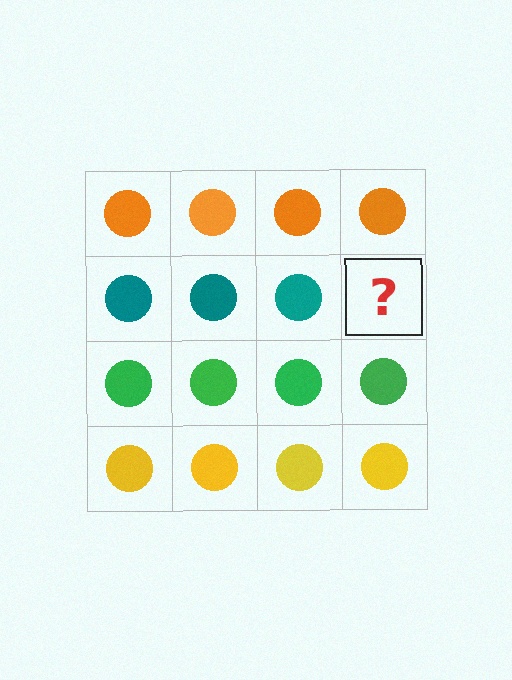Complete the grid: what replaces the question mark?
The question mark should be replaced with a teal circle.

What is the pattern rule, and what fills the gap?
The rule is that each row has a consistent color. The gap should be filled with a teal circle.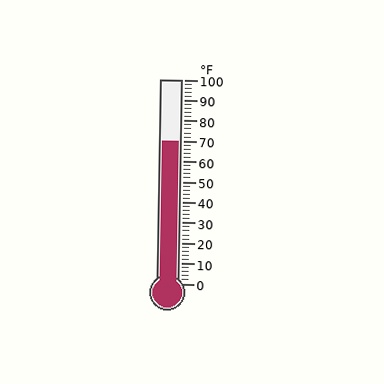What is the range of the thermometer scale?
The thermometer scale ranges from 0°F to 100°F.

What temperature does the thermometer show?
The thermometer shows approximately 70°F.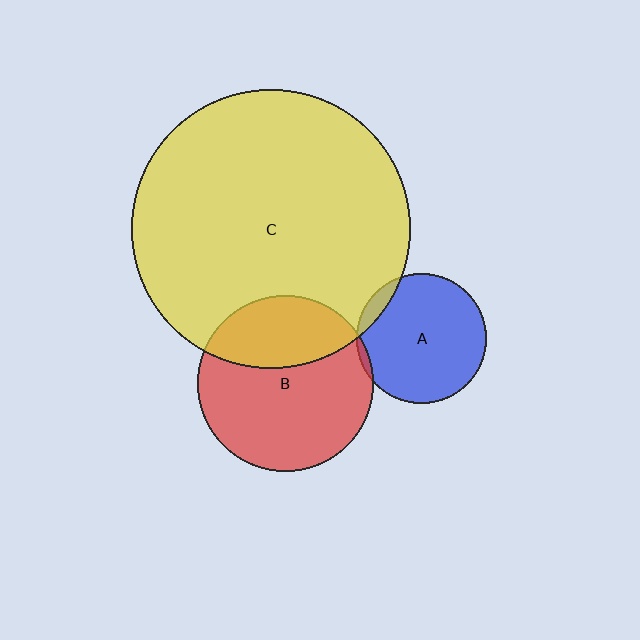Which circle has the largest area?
Circle C (yellow).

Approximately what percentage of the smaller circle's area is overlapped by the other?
Approximately 35%.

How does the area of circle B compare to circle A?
Approximately 1.8 times.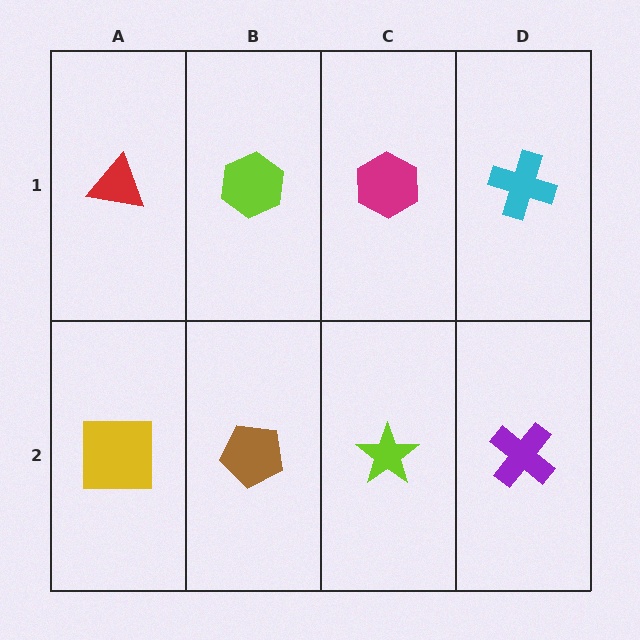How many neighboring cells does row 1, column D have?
2.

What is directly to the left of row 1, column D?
A magenta hexagon.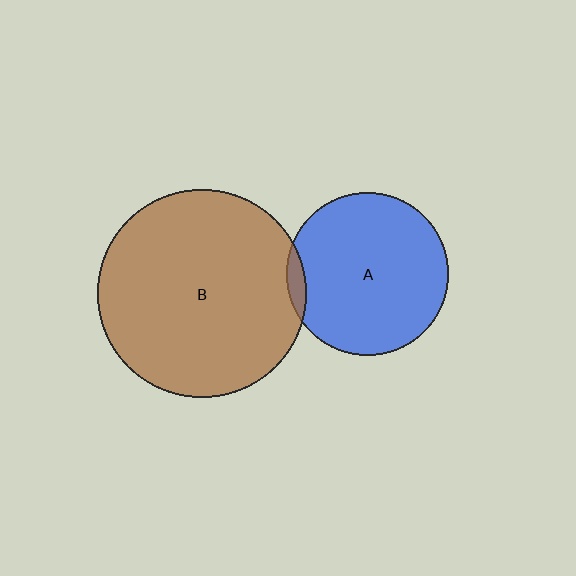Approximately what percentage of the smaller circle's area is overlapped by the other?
Approximately 5%.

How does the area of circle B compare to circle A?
Approximately 1.6 times.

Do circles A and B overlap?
Yes.